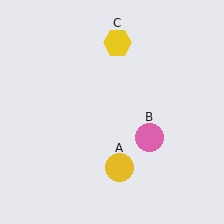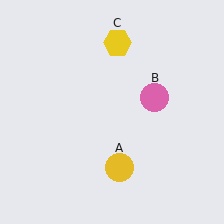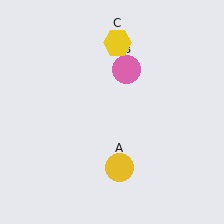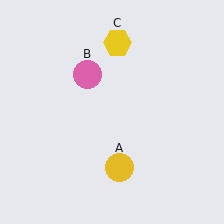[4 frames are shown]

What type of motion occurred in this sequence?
The pink circle (object B) rotated counterclockwise around the center of the scene.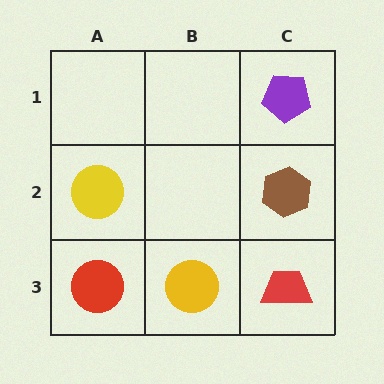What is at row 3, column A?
A red circle.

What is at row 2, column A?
A yellow circle.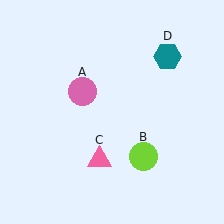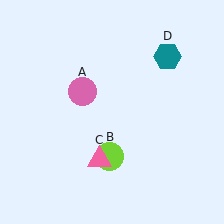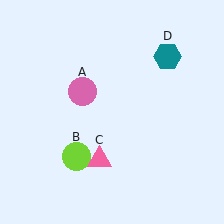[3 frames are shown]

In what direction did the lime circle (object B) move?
The lime circle (object B) moved left.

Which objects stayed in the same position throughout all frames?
Pink circle (object A) and pink triangle (object C) and teal hexagon (object D) remained stationary.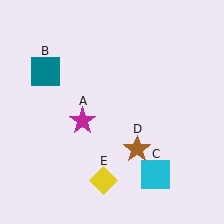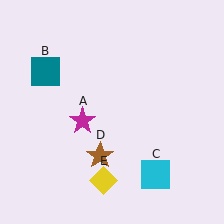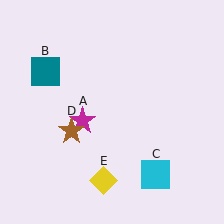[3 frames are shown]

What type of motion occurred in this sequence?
The brown star (object D) rotated clockwise around the center of the scene.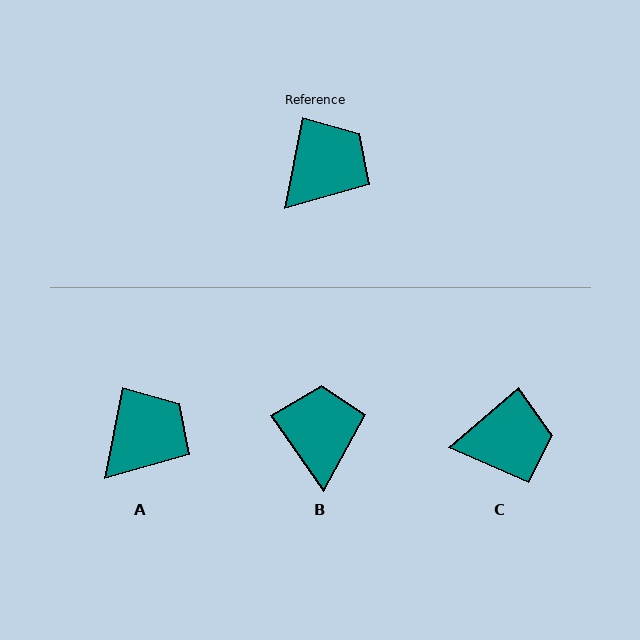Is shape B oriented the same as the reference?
No, it is off by about 46 degrees.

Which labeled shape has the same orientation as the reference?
A.